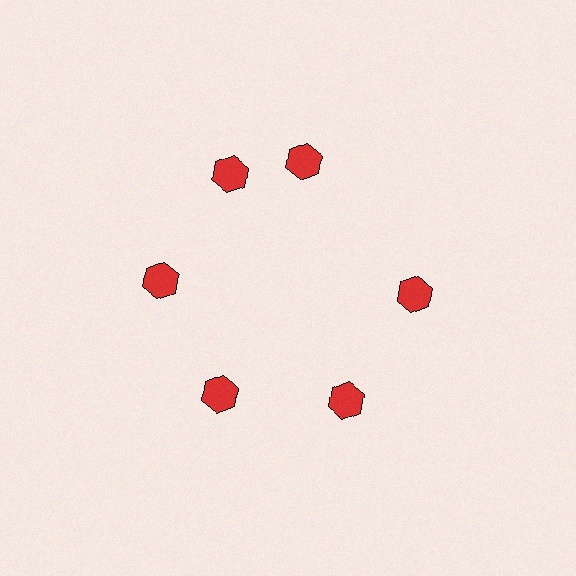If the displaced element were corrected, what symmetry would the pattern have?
It would have 6-fold rotational symmetry — the pattern would map onto itself every 60 degrees.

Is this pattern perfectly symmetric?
No. The 6 red hexagons are arranged in a ring, but one element near the 1 o'clock position is rotated out of alignment along the ring, breaking the 6-fold rotational symmetry.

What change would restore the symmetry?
The symmetry would be restored by rotating it back into even spacing with its neighbors so that all 6 hexagons sit at equal angles and equal distance from the center.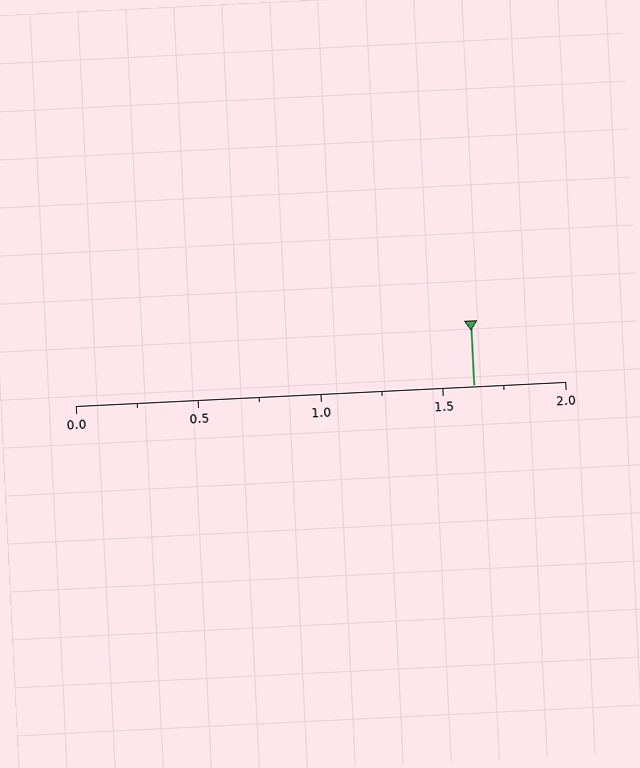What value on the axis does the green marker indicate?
The marker indicates approximately 1.62.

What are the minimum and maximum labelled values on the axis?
The axis runs from 0.0 to 2.0.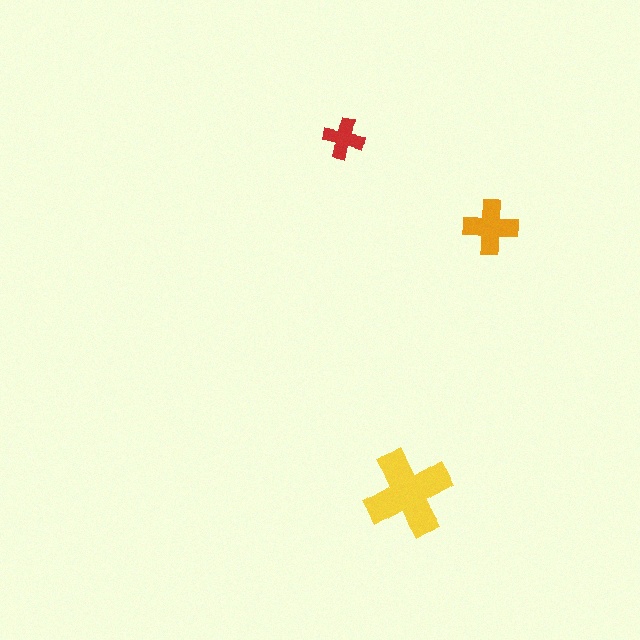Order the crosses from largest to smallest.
the yellow one, the orange one, the red one.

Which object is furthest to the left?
The red cross is leftmost.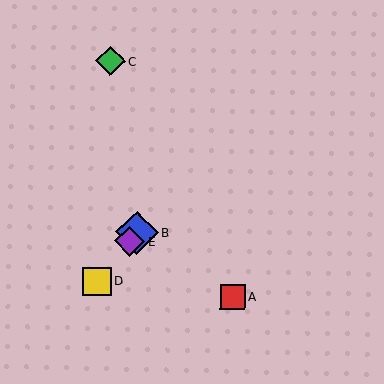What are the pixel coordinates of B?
Object B is at (137, 233).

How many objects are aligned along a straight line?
3 objects (B, D, E) are aligned along a straight line.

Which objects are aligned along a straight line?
Objects B, D, E are aligned along a straight line.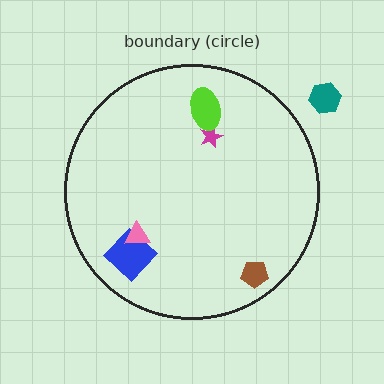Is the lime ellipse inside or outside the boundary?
Inside.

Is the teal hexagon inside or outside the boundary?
Outside.